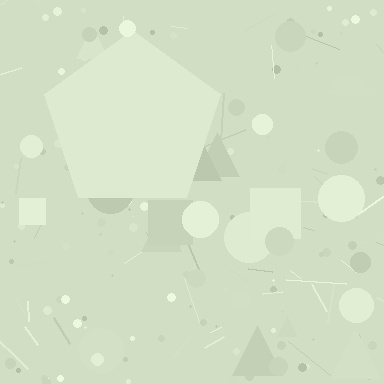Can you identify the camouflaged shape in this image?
The camouflaged shape is a pentagon.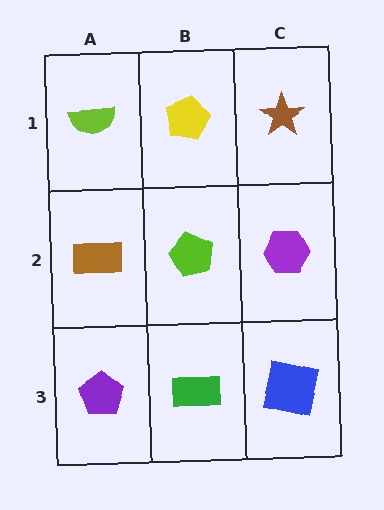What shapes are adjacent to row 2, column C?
A brown star (row 1, column C), a blue square (row 3, column C), a lime pentagon (row 2, column B).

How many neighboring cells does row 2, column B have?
4.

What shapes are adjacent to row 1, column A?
A brown rectangle (row 2, column A), a yellow pentagon (row 1, column B).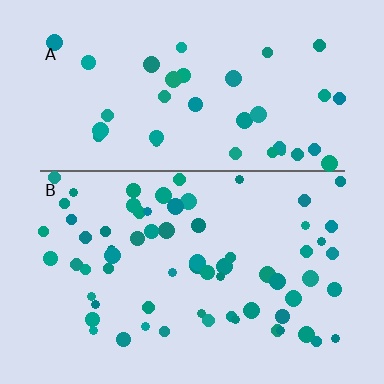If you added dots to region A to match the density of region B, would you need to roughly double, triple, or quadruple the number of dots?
Approximately double.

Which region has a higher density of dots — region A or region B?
B (the bottom).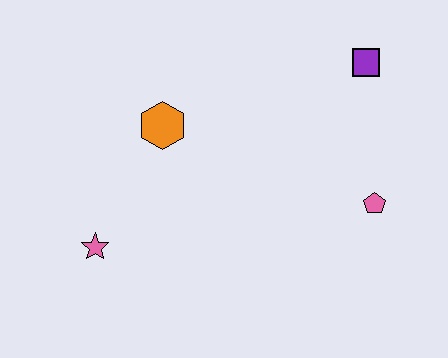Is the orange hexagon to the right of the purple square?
No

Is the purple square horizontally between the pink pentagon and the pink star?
Yes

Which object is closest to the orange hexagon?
The pink star is closest to the orange hexagon.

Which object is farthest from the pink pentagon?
The pink star is farthest from the pink pentagon.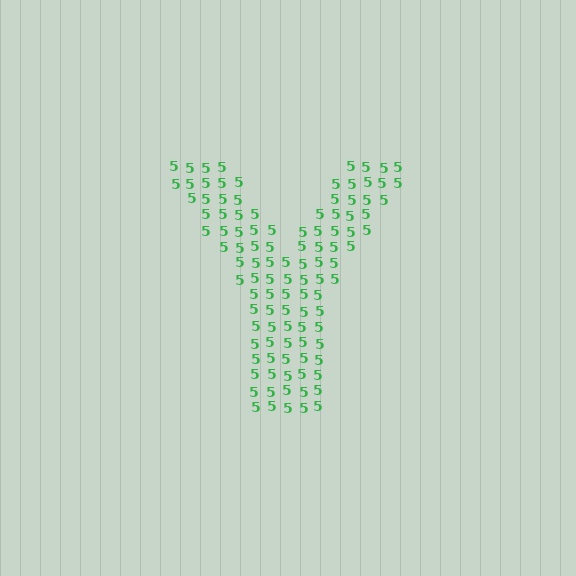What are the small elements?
The small elements are digit 5's.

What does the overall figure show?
The overall figure shows the letter Y.